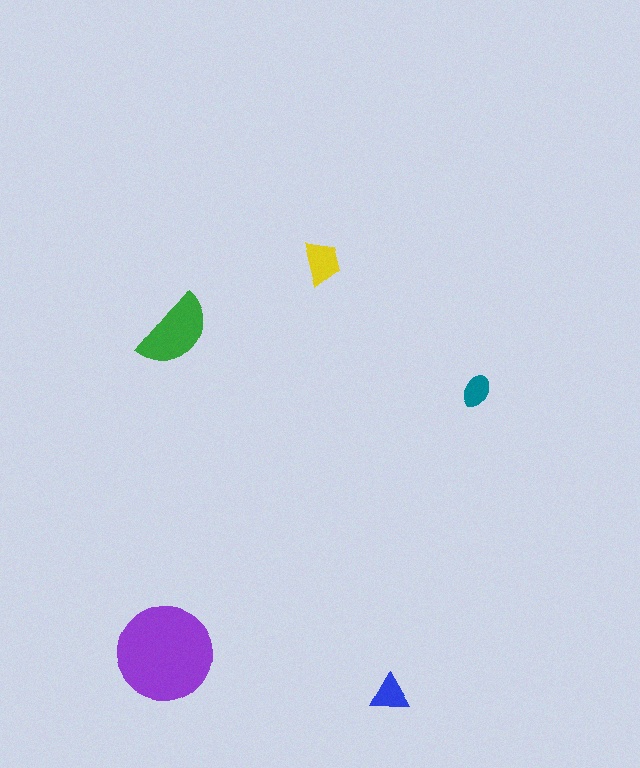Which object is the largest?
The purple circle.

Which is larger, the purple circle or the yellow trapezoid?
The purple circle.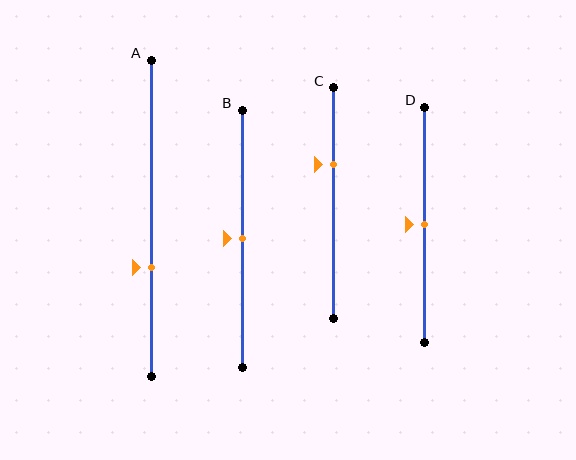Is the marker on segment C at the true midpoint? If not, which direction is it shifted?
No, the marker on segment C is shifted upward by about 17% of the segment length.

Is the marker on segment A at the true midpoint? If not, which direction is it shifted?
No, the marker on segment A is shifted downward by about 16% of the segment length.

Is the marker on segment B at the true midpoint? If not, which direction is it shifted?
Yes, the marker on segment B is at the true midpoint.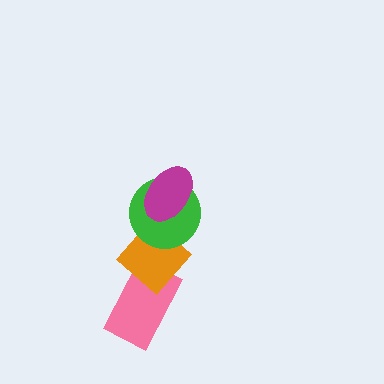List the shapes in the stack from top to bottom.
From top to bottom: the magenta ellipse, the green circle, the orange diamond, the pink rectangle.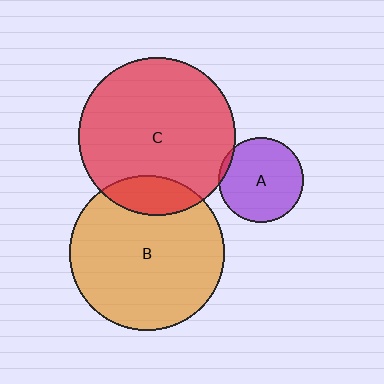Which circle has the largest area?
Circle C (red).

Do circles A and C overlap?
Yes.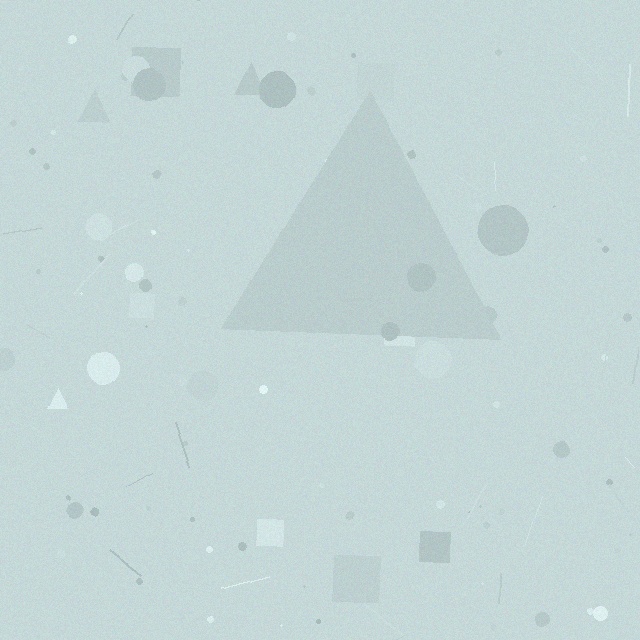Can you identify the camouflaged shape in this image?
The camouflaged shape is a triangle.